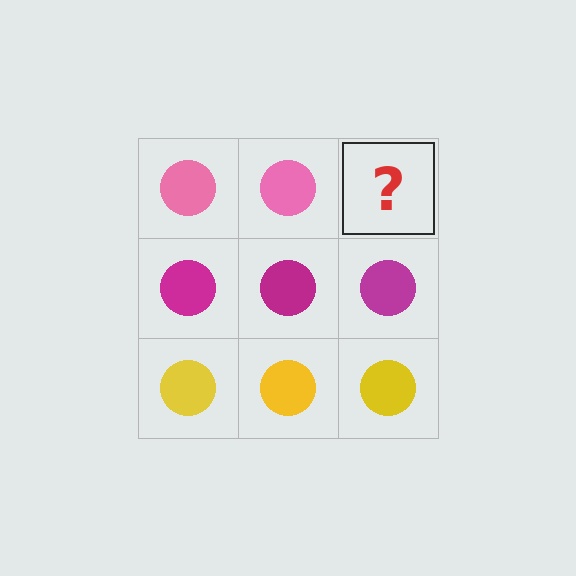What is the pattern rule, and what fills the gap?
The rule is that each row has a consistent color. The gap should be filled with a pink circle.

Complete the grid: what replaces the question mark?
The question mark should be replaced with a pink circle.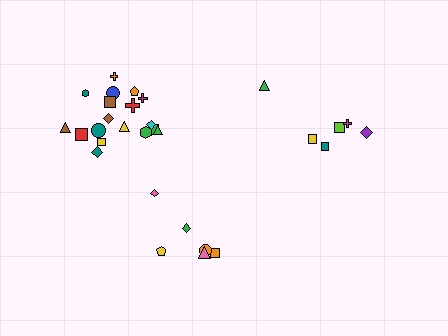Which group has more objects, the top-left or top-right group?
The top-left group.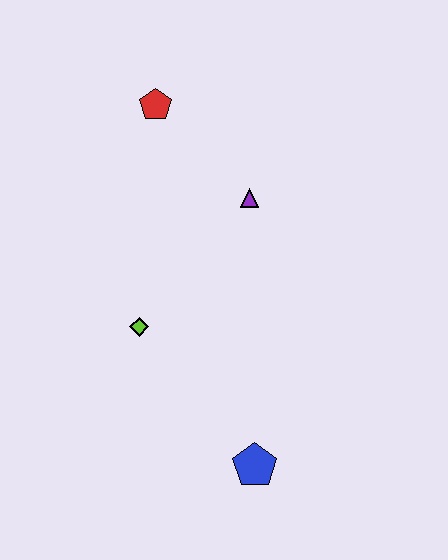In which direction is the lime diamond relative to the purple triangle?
The lime diamond is below the purple triangle.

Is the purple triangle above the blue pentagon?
Yes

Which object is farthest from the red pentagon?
The blue pentagon is farthest from the red pentagon.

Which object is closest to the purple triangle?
The red pentagon is closest to the purple triangle.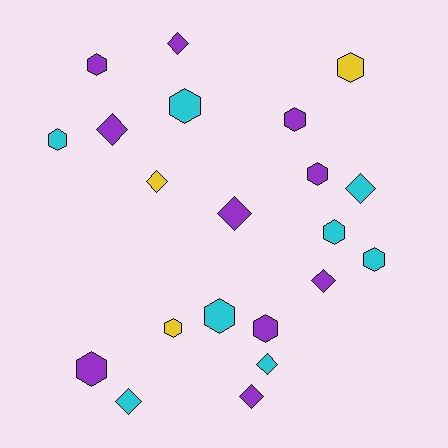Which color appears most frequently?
Purple, with 10 objects.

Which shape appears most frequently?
Hexagon, with 12 objects.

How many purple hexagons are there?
There are 5 purple hexagons.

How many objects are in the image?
There are 21 objects.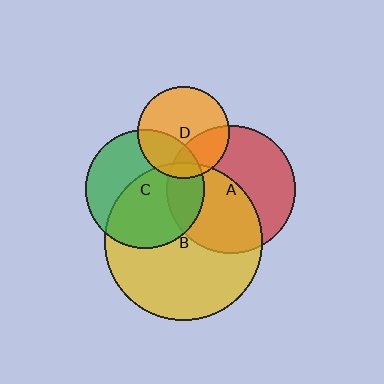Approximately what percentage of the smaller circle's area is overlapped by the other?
Approximately 30%.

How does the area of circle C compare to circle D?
Approximately 1.7 times.